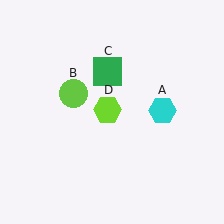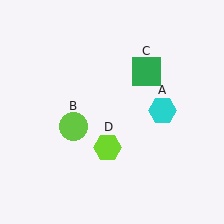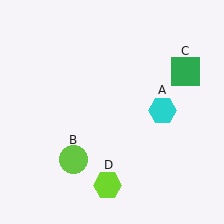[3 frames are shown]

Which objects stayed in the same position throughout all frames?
Cyan hexagon (object A) remained stationary.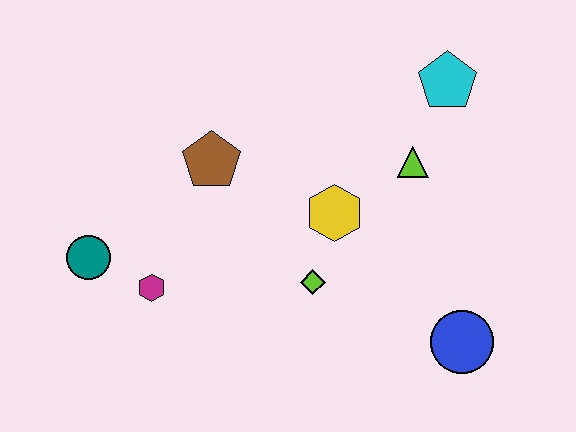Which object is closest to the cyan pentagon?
The lime triangle is closest to the cyan pentagon.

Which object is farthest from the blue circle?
The teal circle is farthest from the blue circle.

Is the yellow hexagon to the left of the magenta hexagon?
No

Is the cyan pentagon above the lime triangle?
Yes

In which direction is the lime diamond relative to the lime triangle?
The lime diamond is below the lime triangle.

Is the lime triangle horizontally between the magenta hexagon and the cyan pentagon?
Yes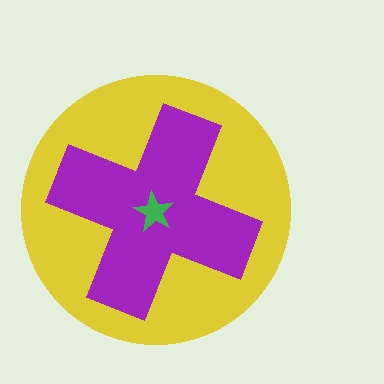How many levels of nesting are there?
3.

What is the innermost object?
The green star.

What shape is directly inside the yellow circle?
The purple cross.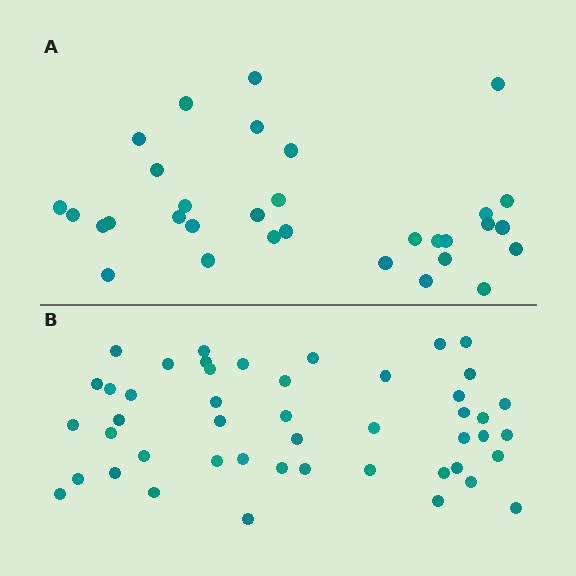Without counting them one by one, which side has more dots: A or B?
Region B (the bottom region) has more dots.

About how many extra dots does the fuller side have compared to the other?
Region B has approximately 15 more dots than region A.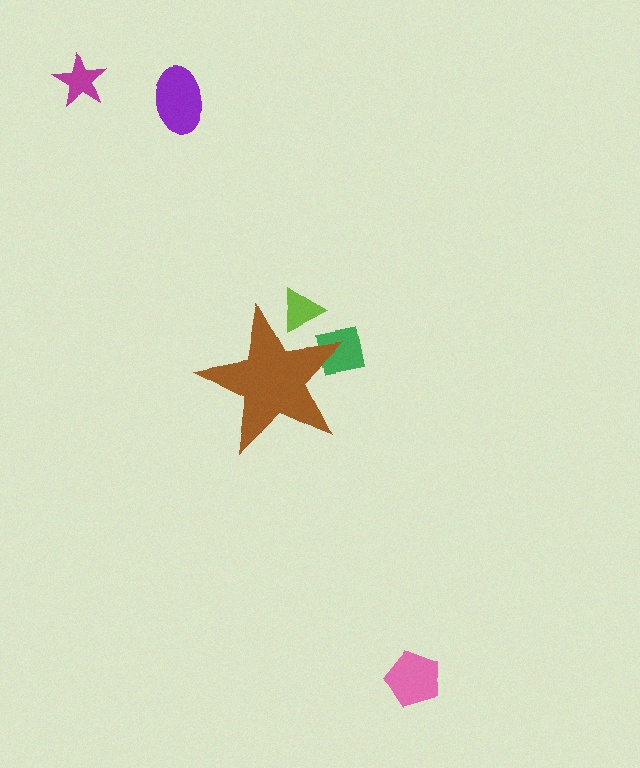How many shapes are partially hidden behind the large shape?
2 shapes are partially hidden.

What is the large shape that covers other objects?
A brown star.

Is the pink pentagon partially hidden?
No, the pink pentagon is fully visible.